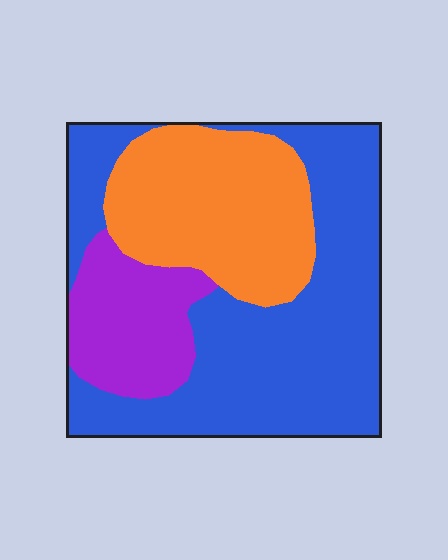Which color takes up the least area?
Purple, at roughly 15%.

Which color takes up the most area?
Blue, at roughly 55%.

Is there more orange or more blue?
Blue.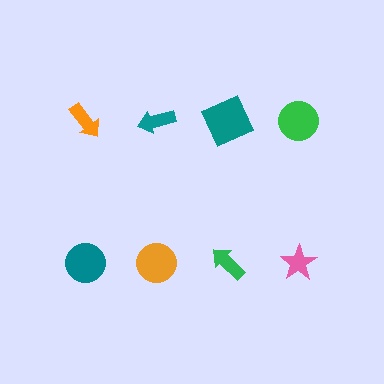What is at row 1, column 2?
A teal arrow.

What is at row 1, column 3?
A teal square.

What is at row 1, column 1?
An orange arrow.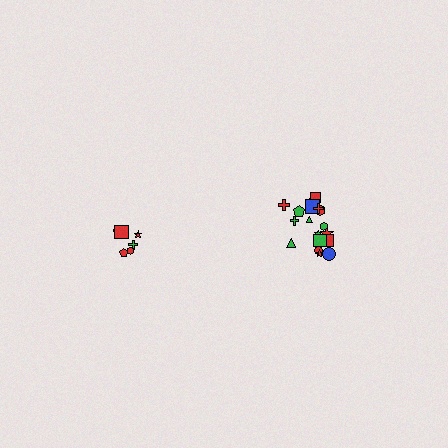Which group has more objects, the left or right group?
The right group.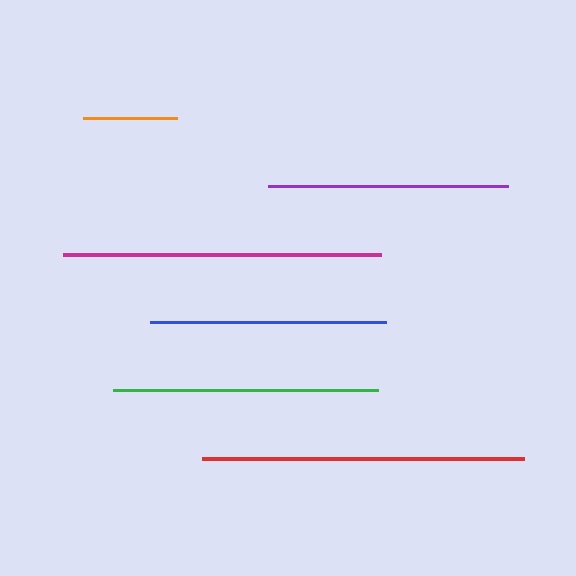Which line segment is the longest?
The red line is the longest at approximately 322 pixels.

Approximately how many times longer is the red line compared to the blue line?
The red line is approximately 1.4 times the length of the blue line.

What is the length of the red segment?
The red segment is approximately 322 pixels long.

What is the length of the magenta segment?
The magenta segment is approximately 318 pixels long.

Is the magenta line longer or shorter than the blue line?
The magenta line is longer than the blue line.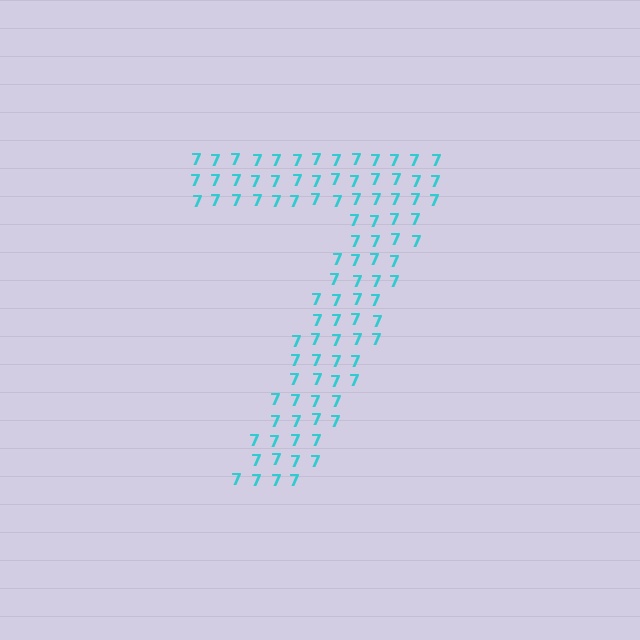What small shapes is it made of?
It is made of small digit 7's.